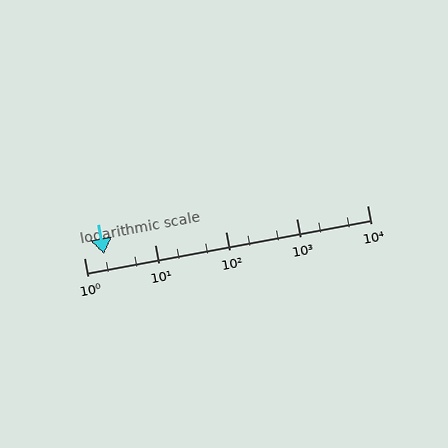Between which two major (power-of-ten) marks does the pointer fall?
The pointer is between 1 and 10.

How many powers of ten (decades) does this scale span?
The scale spans 4 decades, from 1 to 10000.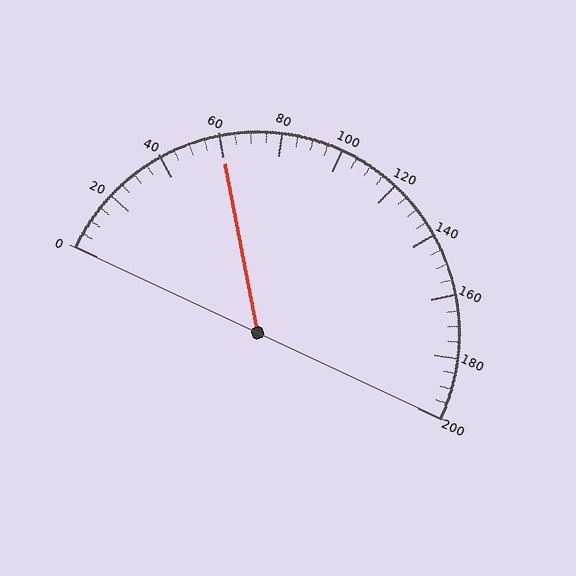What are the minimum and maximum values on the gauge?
The gauge ranges from 0 to 200.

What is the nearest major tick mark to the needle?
The nearest major tick mark is 60.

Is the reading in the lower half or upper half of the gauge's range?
The reading is in the lower half of the range (0 to 200).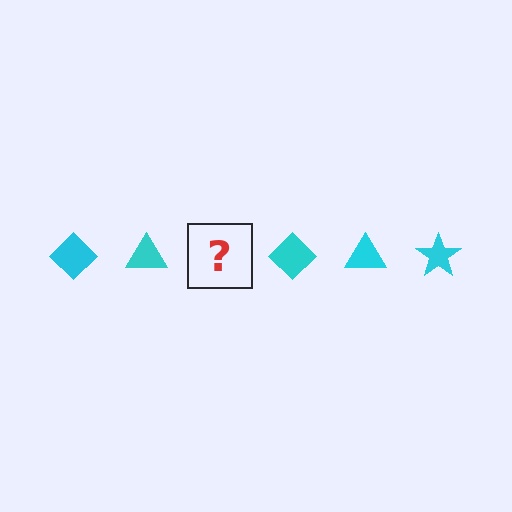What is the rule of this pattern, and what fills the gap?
The rule is that the pattern cycles through diamond, triangle, star shapes in cyan. The gap should be filled with a cyan star.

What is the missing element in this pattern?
The missing element is a cyan star.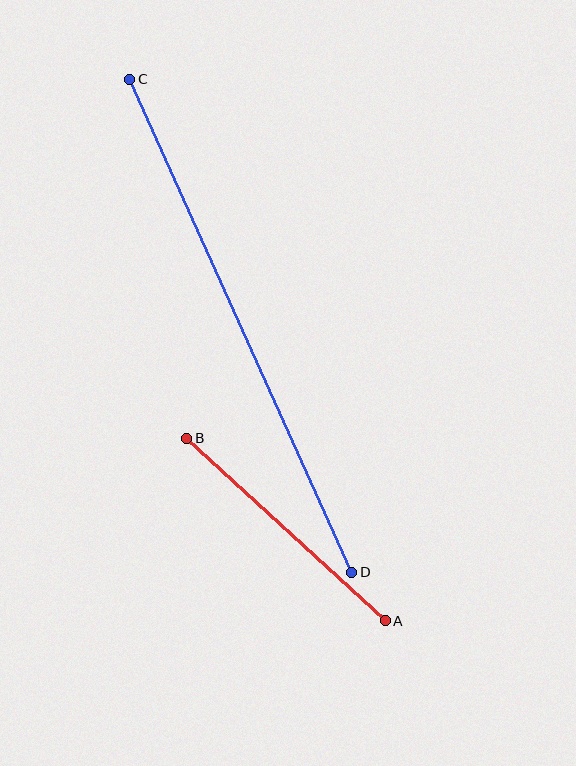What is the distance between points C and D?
The distance is approximately 541 pixels.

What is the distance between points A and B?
The distance is approximately 269 pixels.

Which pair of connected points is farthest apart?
Points C and D are farthest apart.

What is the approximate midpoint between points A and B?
The midpoint is at approximately (286, 530) pixels.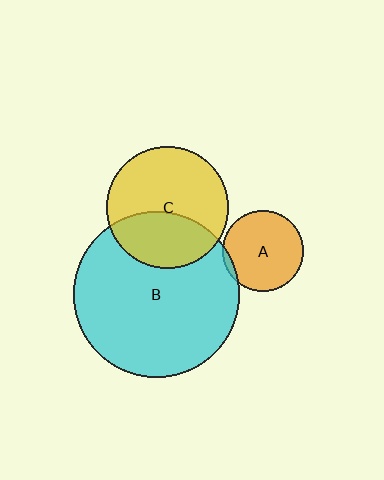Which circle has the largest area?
Circle B (cyan).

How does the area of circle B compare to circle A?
Approximately 4.2 times.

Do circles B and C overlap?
Yes.